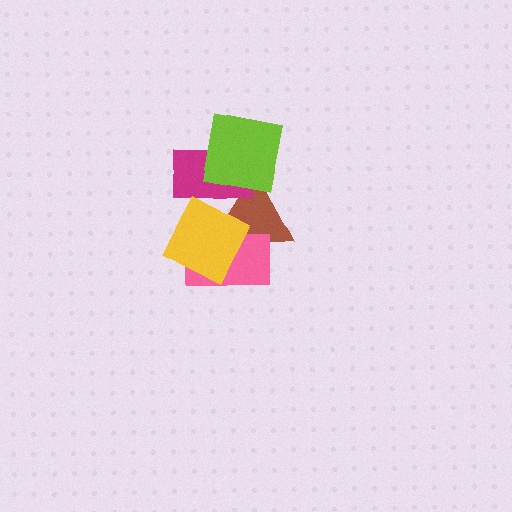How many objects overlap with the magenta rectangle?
3 objects overlap with the magenta rectangle.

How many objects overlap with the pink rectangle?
2 objects overlap with the pink rectangle.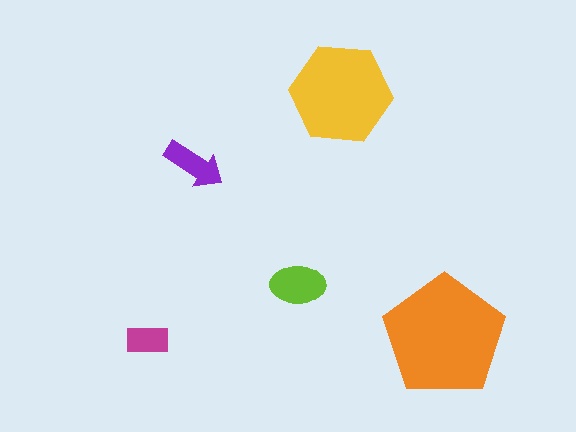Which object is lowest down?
The magenta rectangle is bottommost.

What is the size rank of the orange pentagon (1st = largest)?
1st.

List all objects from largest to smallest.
The orange pentagon, the yellow hexagon, the lime ellipse, the purple arrow, the magenta rectangle.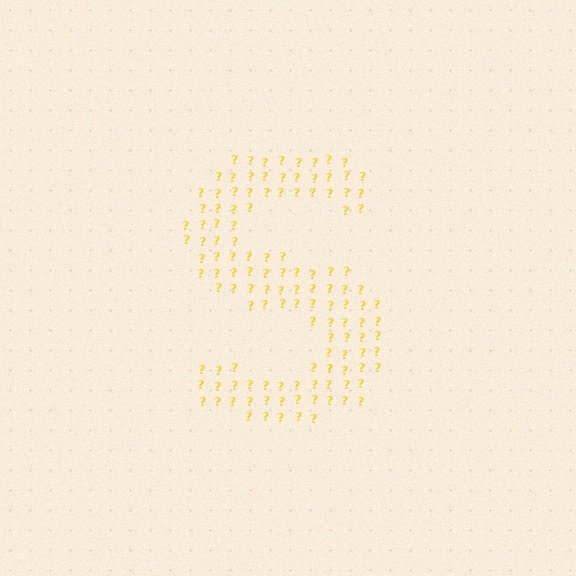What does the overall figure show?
The overall figure shows the letter S.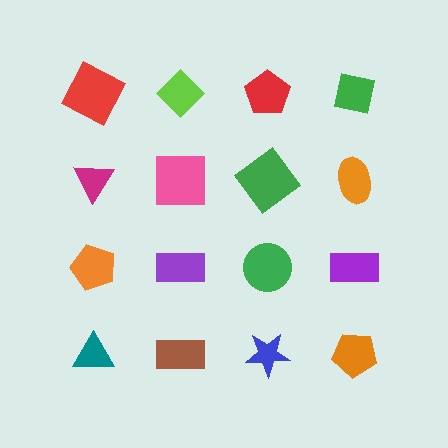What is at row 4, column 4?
An orange pentagon.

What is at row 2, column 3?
A green diamond.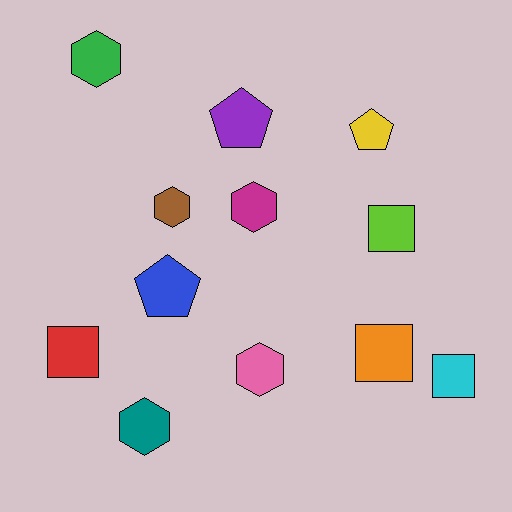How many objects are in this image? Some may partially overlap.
There are 12 objects.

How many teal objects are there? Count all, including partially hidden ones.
There is 1 teal object.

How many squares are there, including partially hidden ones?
There are 4 squares.